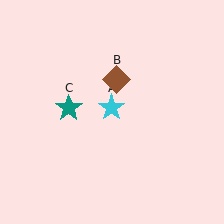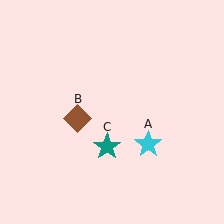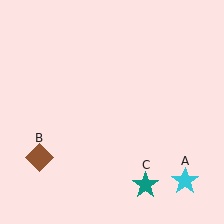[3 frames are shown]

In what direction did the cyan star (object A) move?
The cyan star (object A) moved down and to the right.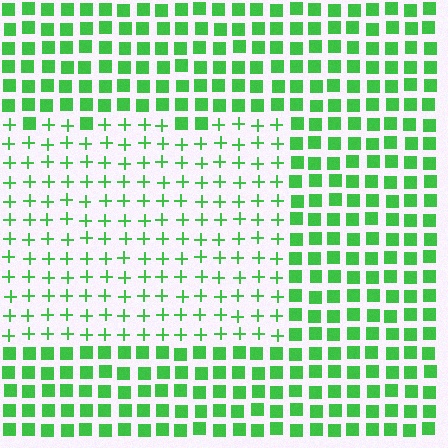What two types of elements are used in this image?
The image uses plus signs inside the rectangle region and squares outside it.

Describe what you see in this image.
The image is filled with small green elements arranged in a uniform grid. A rectangle-shaped region contains plus signs, while the surrounding area contains squares. The boundary is defined purely by the change in element shape.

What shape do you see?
I see a rectangle.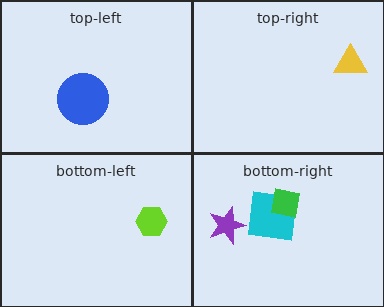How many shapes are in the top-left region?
1.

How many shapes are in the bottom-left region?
1.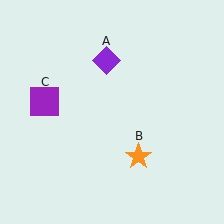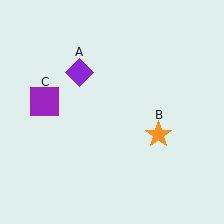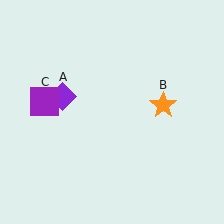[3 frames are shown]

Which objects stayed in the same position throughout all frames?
Purple square (object C) remained stationary.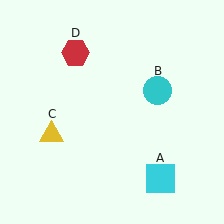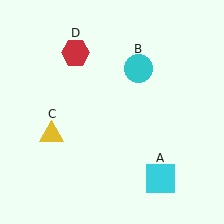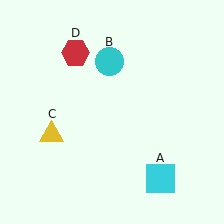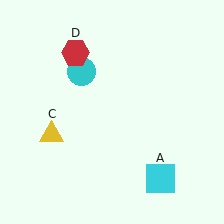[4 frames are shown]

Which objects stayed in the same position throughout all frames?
Cyan square (object A) and yellow triangle (object C) and red hexagon (object D) remained stationary.